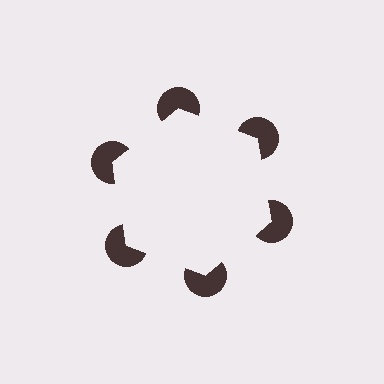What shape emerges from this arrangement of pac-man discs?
An illusory hexagon — its edges are inferred from the aligned wedge cuts in the pac-man discs, not physically drawn.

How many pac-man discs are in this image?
There are 6 — one at each vertex of the illusory hexagon.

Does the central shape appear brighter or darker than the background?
It typically appears slightly brighter than the background, even though no actual brightness change is drawn.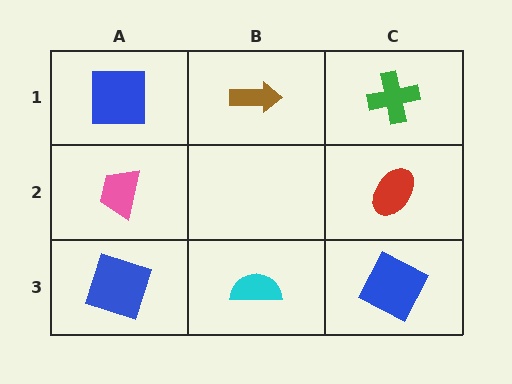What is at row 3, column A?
A blue square.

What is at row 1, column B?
A brown arrow.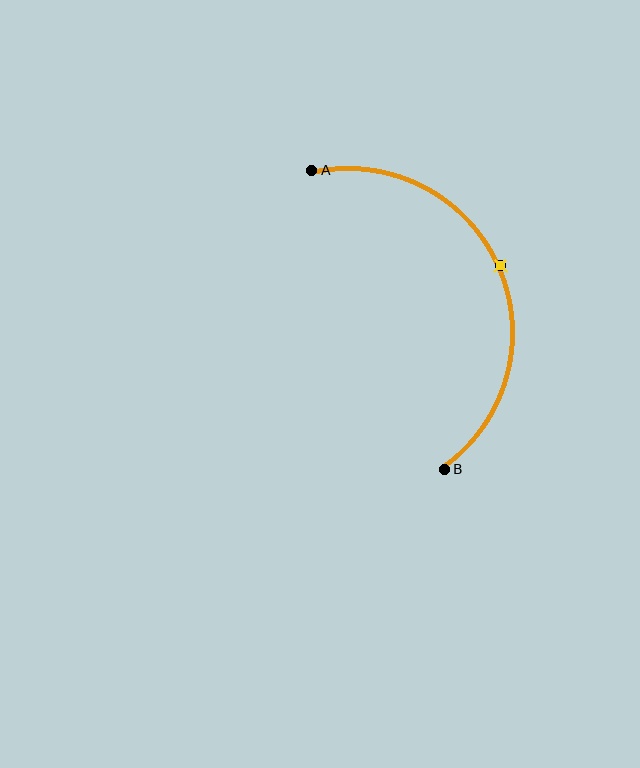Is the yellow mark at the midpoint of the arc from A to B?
Yes. The yellow mark lies on the arc at equal arc-length from both A and B — it is the arc midpoint.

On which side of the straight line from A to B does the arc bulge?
The arc bulges to the right of the straight line connecting A and B.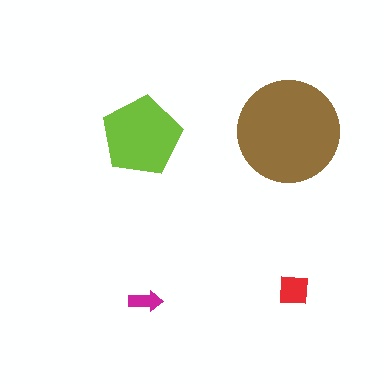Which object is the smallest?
The magenta arrow.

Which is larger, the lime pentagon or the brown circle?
The brown circle.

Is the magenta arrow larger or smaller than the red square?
Smaller.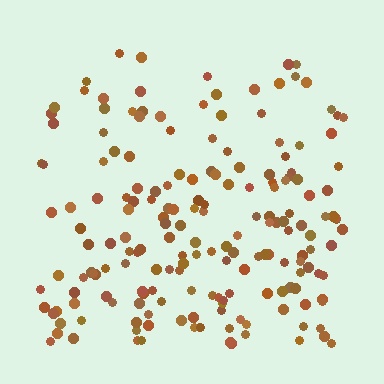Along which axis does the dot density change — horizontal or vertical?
Vertical.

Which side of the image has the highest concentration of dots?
The bottom.